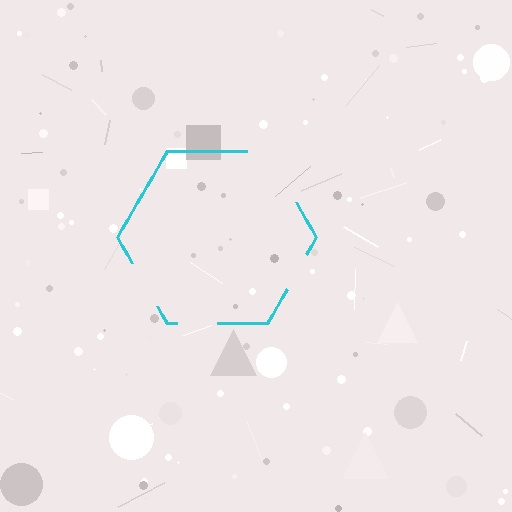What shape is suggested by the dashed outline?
The dashed outline suggests a hexagon.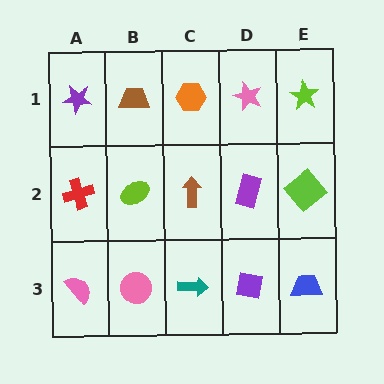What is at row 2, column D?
A purple rectangle.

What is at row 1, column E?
A lime star.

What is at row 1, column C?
An orange hexagon.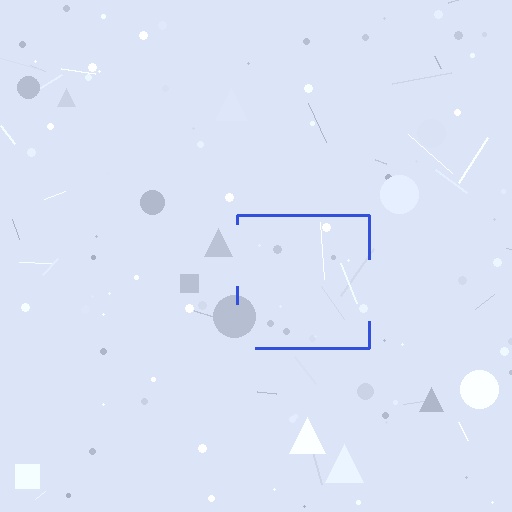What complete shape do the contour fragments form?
The contour fragments form a square.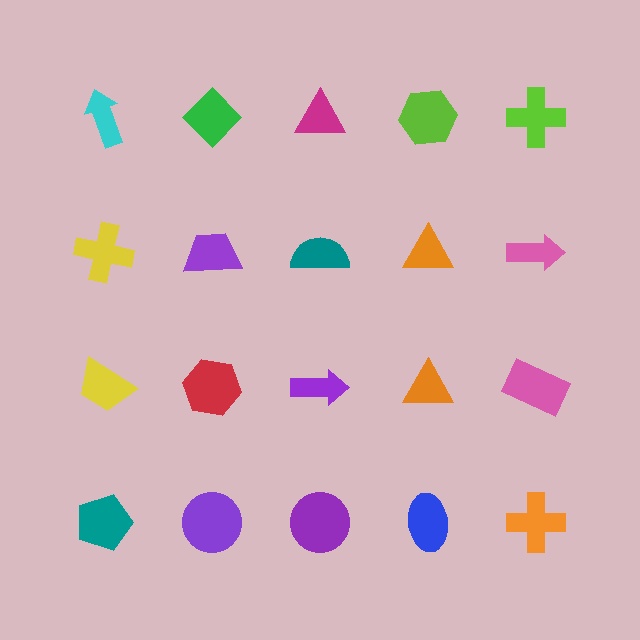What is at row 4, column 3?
A purple circle.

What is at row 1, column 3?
A magenta triangle.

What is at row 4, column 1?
A teal pentagon.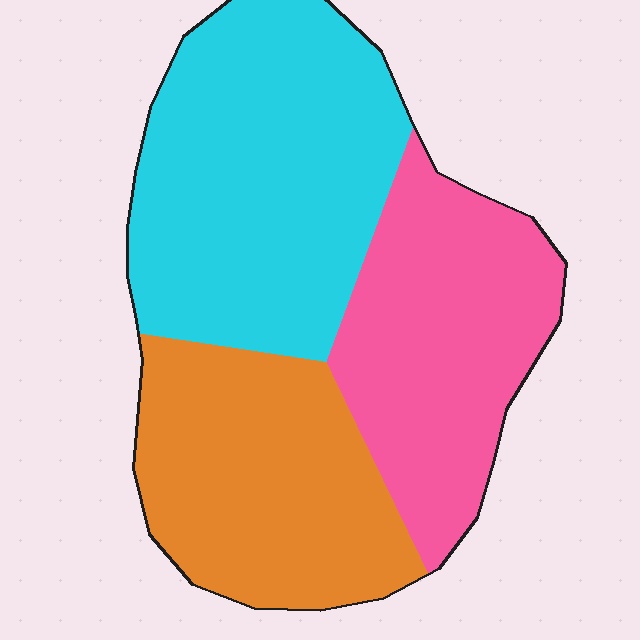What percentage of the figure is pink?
Pink covers around 30% of the figure.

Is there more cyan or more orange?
Cyan.